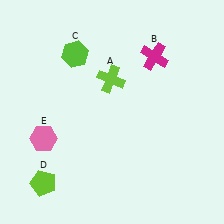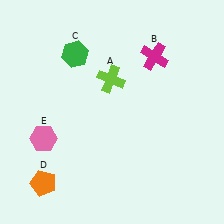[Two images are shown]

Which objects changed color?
C changed from lime to green. D changed from lime to orange.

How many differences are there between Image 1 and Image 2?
There are 2 differences between the two images.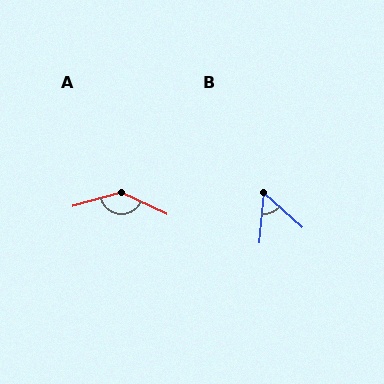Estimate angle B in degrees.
Approximately 53 degrees.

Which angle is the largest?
A, at approximately 140 degrees.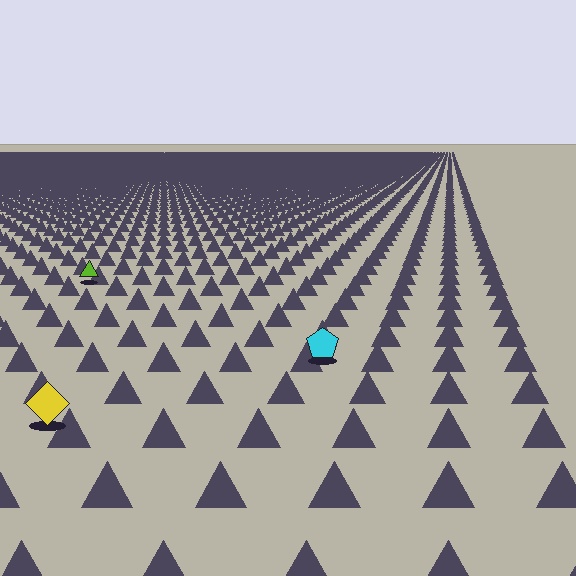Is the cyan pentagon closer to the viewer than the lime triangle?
Yes. The cyan pentagon is closer — you can tell from the texture gradient: the ground texture is coarser near it.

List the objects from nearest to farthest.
From nearest to farthest: the yellow diamond, the cyan pentagon, the lime triangle.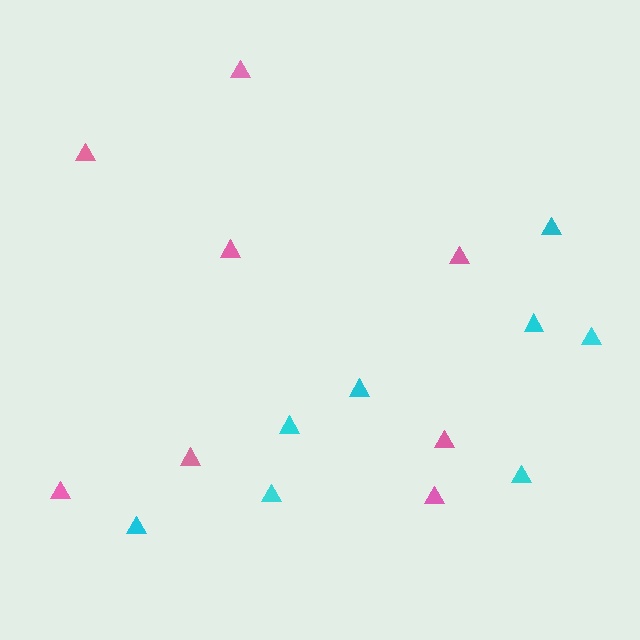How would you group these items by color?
There are 2 groups: one group of pink triangles (8) and one group of cyan triangles (8).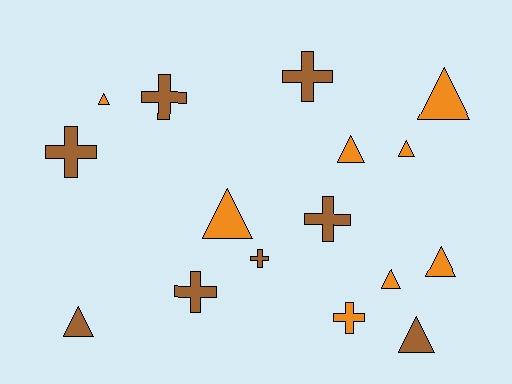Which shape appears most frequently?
Triangle, with 9 objects.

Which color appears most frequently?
Orange, with 8 objects.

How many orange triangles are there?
There are 7 orange triangles.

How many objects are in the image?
There are 16 objects.